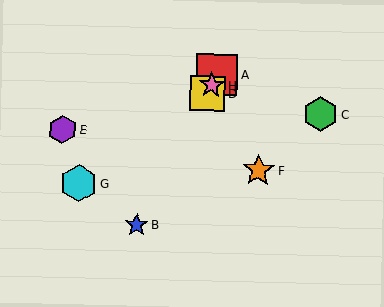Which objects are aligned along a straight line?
Objects A, B, D, H are aligned along a straight line.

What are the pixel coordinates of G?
Object G is at (79, 183).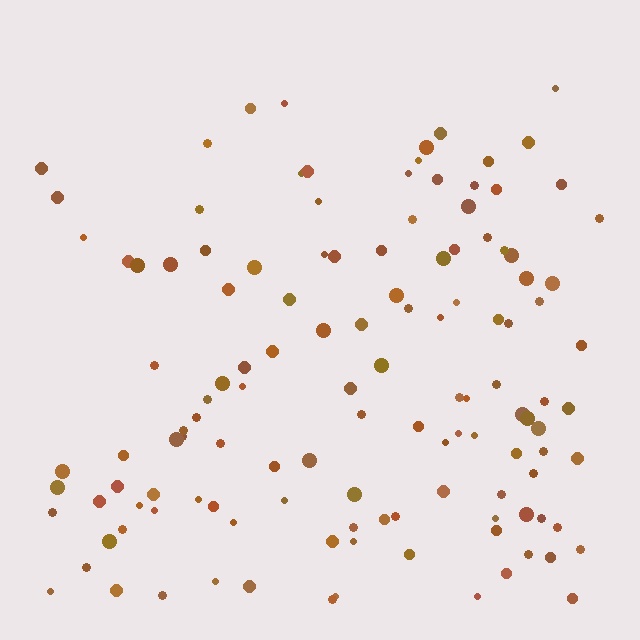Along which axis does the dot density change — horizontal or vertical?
Vertical.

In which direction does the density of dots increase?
From top to bottom, with the bottom side densest.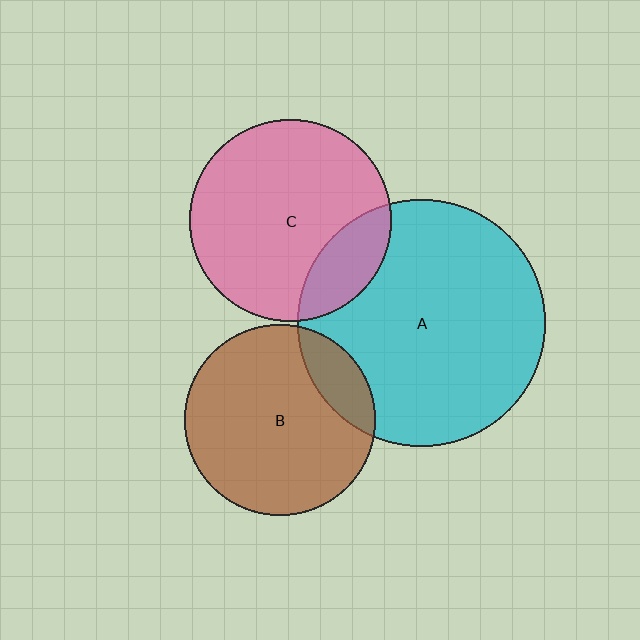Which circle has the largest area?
Circle A (cyan).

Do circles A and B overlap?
Yes.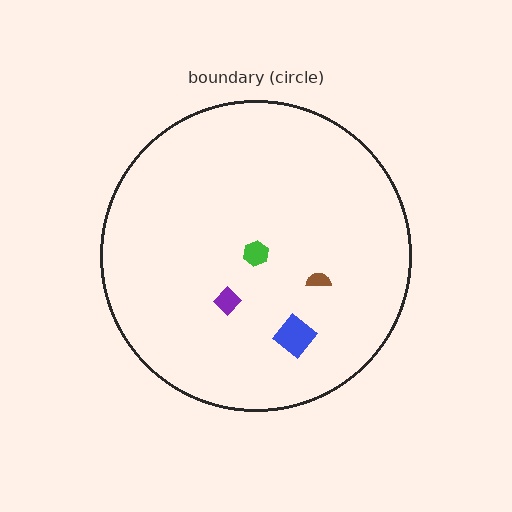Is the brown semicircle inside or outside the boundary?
Inside.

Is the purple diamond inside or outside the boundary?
Inside.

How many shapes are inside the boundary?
4 inside, 0 outside.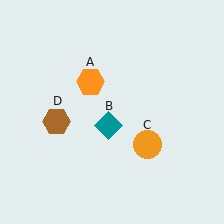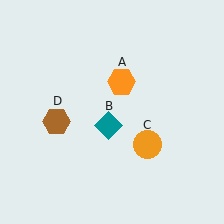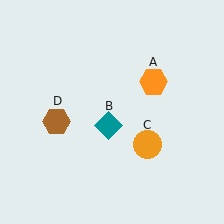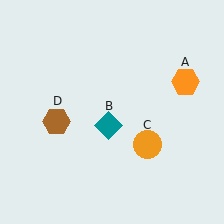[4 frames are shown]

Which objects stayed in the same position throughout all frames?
Teal diamond (object B) and orange circle (object C) and brown hexagon (object D) remained stationary.